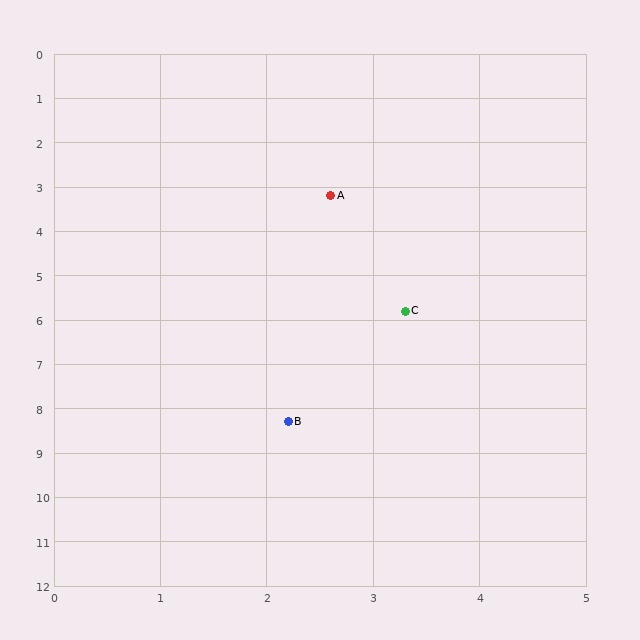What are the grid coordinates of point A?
Point A is at approximately (2.6, 3.2).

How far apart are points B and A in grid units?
Points B and A are about 5.1 grid units apart.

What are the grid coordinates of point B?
Point B is at approximately (2.2, 8.3).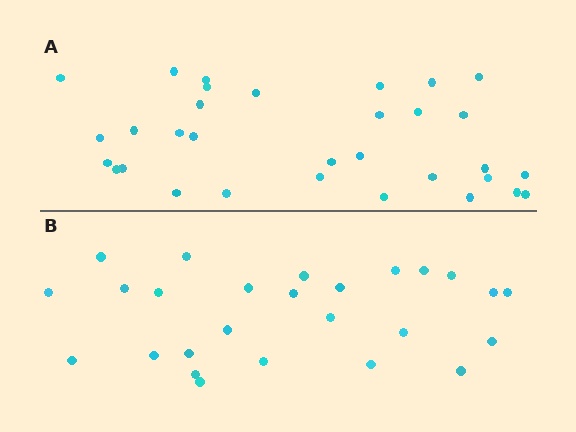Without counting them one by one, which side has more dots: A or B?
Region A (the top region) has more dots.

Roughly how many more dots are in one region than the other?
Region A has about 6 more dots than region B.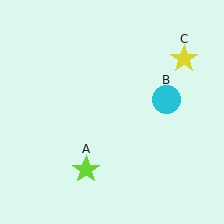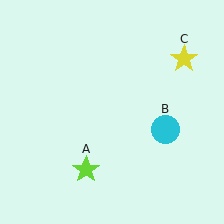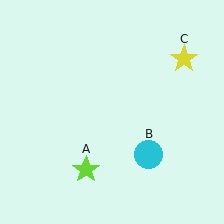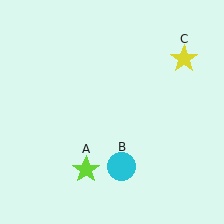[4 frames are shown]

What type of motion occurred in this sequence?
The cyan circle (object B) rotated clockwise around the center of the scene.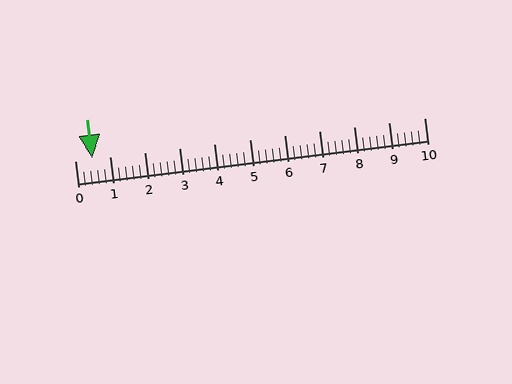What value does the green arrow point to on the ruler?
The green arrow points to approximately 0.5.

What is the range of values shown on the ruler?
The ruler shows values from 0 to 10.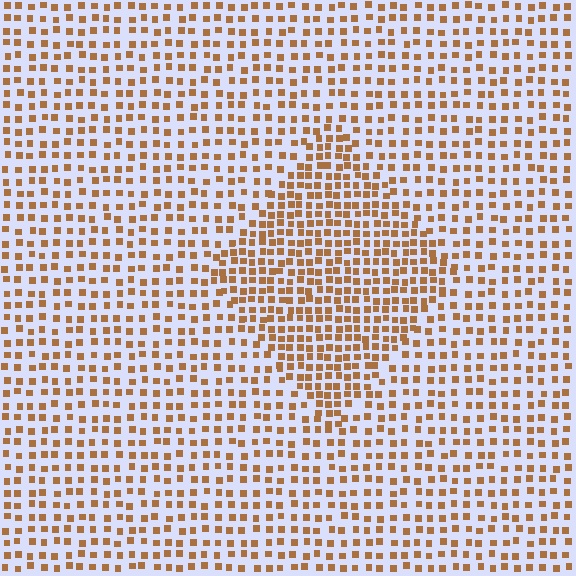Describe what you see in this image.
The image contains small brown elements arranged at two different densities. A diamond-shaped region is visible where the elements are more densely packed than the surrounding area.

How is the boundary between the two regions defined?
The boundary is defined by a change in element density (approximately 1.7x ratio). All elements are the same color, size, and shape.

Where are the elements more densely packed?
The elements are more densely packed inside the diamond boundary.